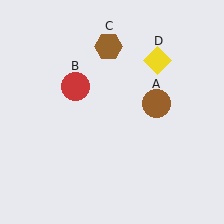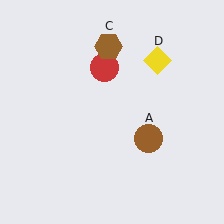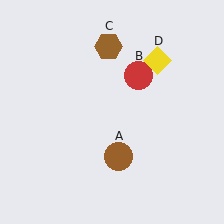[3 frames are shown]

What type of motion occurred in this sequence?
The brown circle (object A), red circle (object B) rotated clockwise around the center of the scene.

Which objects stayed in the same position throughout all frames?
Brown hexagon (object C) and yellow diamond (object D) remained stationary.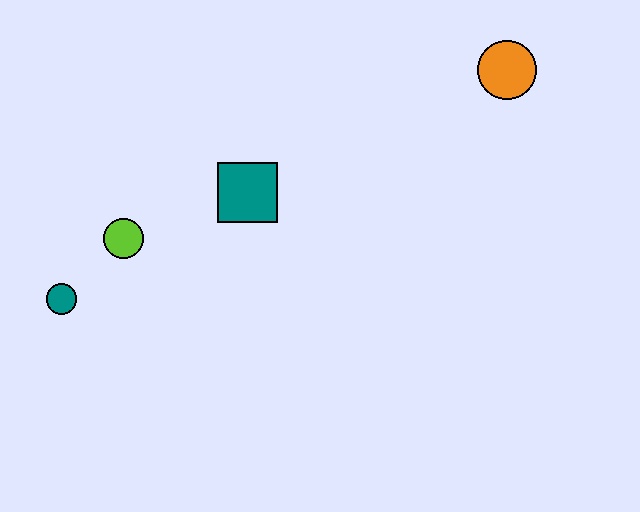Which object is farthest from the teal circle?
The orange circle is farthest from the teal circle.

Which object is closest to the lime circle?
The teal circle is closest to the lime circle.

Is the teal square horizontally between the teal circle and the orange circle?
Yes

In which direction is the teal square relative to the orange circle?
The teal square is to the left of the orange circle.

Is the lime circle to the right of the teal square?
No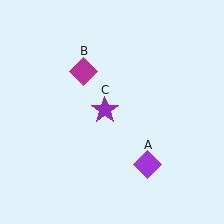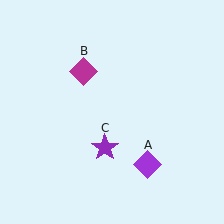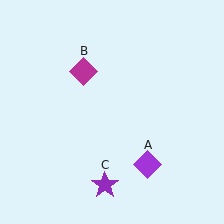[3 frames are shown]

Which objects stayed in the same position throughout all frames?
Purple diamond (object A) and magenta diamond (object B) remained stationary.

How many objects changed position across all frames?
1 object changed position: purple star (object C).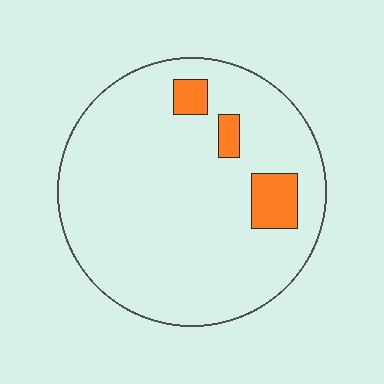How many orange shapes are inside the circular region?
3.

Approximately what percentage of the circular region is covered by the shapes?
Approximately 10%.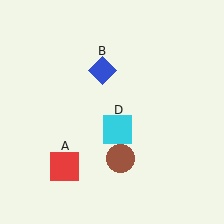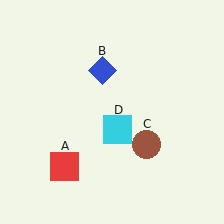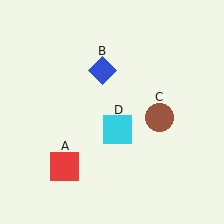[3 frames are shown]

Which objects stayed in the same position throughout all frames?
Red square (object A) and blue diamond (object B) and cyan square (object D) remained stationary.